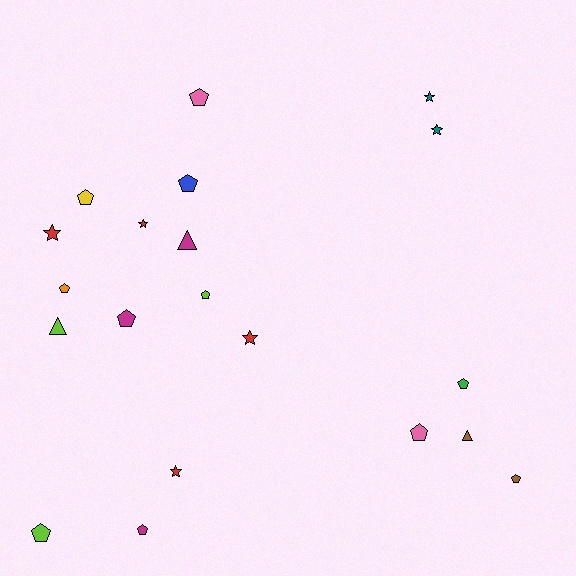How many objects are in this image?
There are 20 objects.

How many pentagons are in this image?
There are 11 pentagons.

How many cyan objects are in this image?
There are no cyan objects.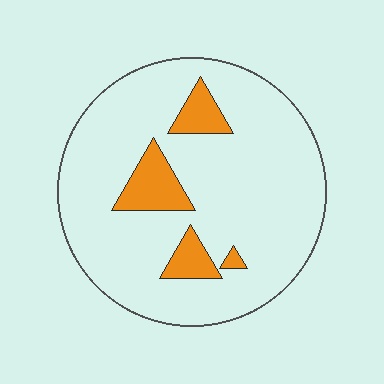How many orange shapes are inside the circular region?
4.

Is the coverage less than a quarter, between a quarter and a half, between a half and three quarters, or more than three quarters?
Less than a quarter.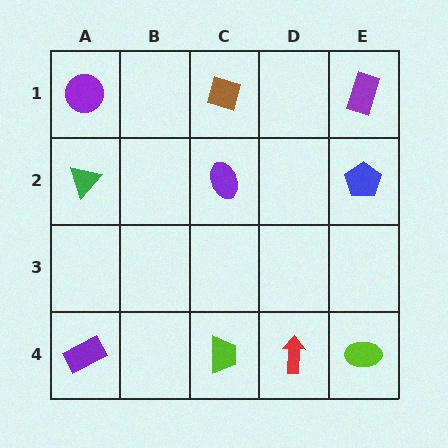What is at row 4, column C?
A lime trapezoid.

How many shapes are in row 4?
4 shapes.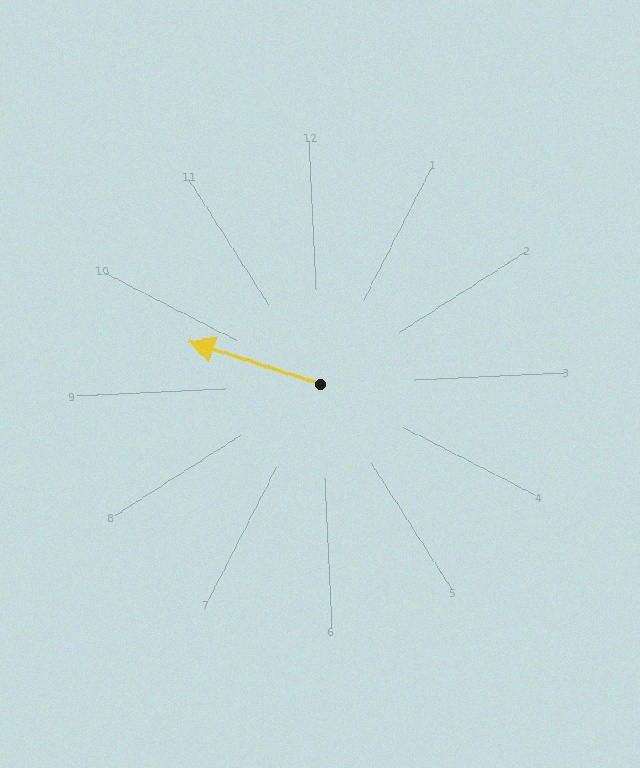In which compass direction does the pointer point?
West.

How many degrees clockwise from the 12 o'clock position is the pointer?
Approximately 291 degrees.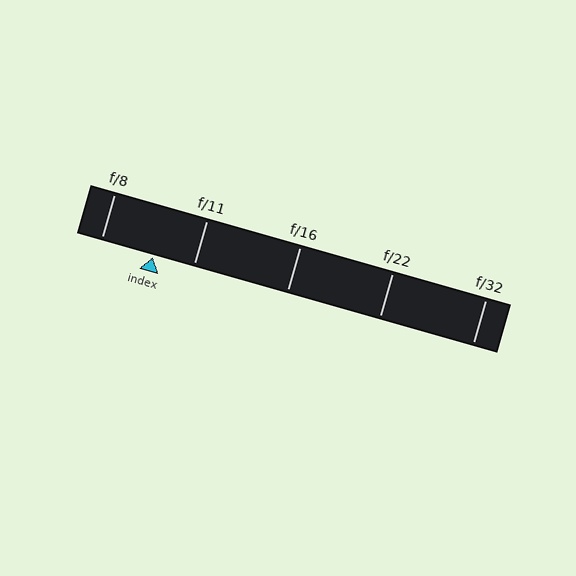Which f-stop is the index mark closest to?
The index mark is closest to f/11.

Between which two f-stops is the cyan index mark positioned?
The index mark is between f/8 and f/11.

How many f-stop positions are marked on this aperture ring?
There are 5 f-stop positions marked.